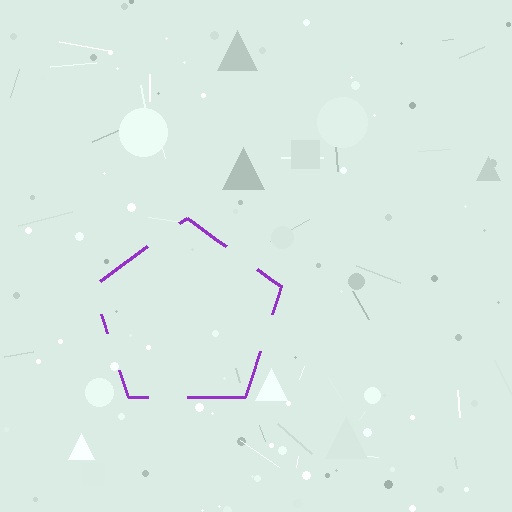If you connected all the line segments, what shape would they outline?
They would outline a pentagon.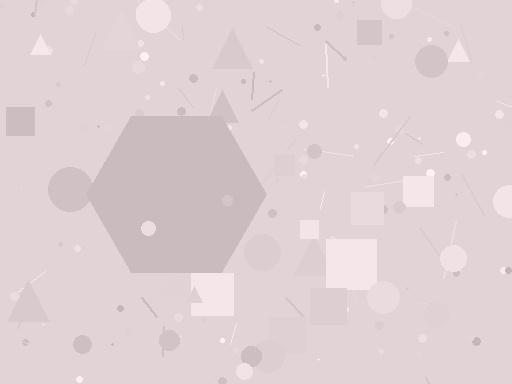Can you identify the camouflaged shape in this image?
The camouflaged shape is a hexagon.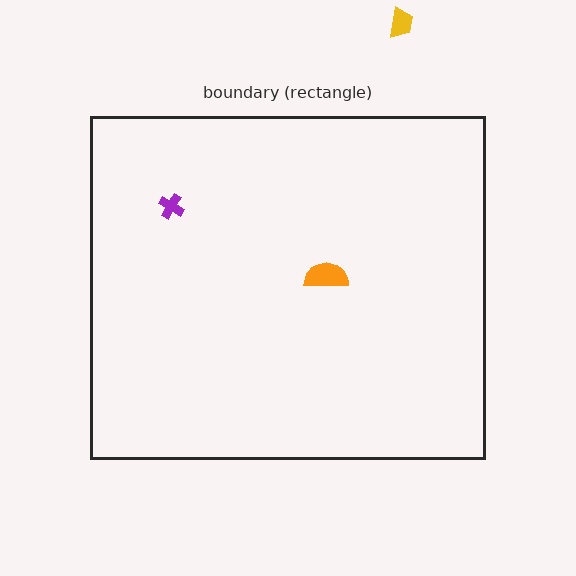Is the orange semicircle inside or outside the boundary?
Inside.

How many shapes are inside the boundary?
2 inside, 1 outside.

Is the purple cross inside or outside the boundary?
Inside.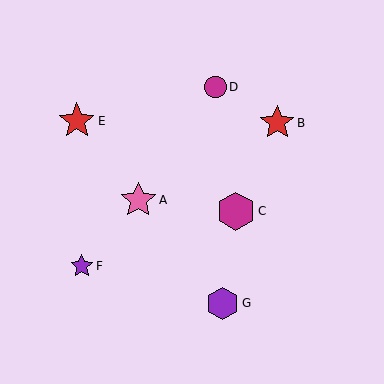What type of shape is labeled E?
Shape E is a red star.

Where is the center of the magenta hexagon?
The center of the magenta hexagon is at (236, 211).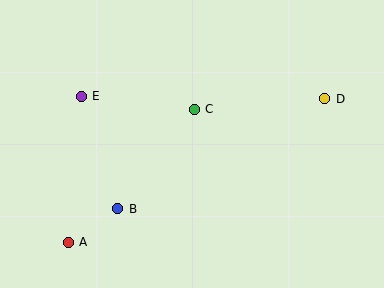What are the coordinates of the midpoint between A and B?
The midpoint between A and B is at (93, 225).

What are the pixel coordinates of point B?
Point B is at (118, 209).